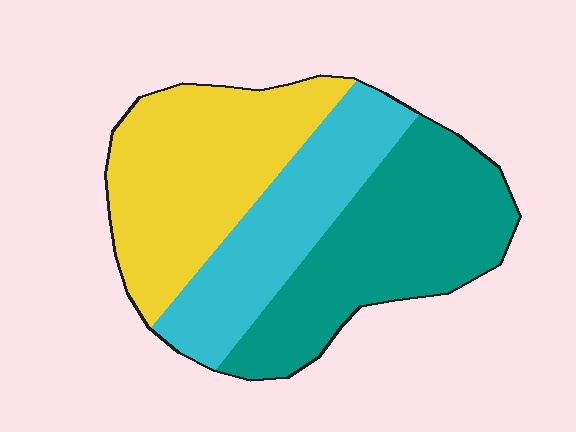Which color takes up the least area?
Cyan, at roughly 25%.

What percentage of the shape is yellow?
Yellow covers about 35% of the shape.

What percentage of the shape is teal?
Teal covers 37% of the shape.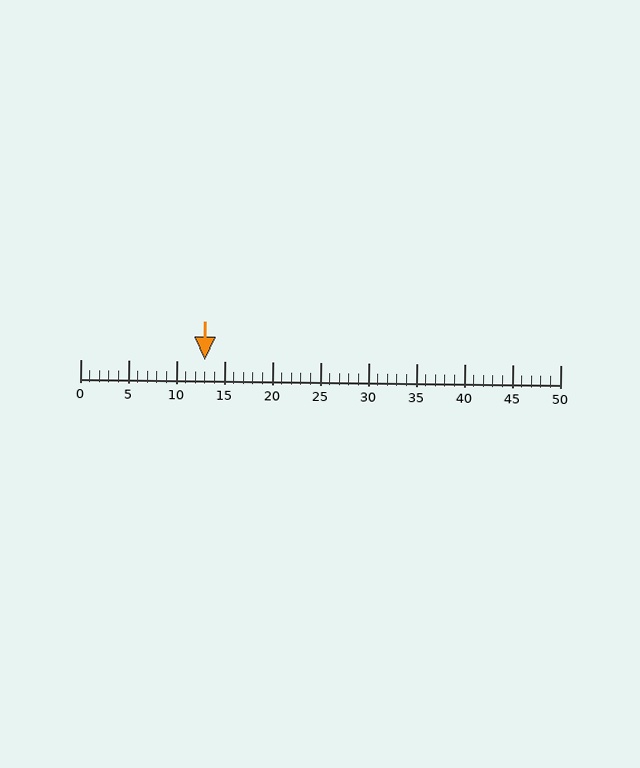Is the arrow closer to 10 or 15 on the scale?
The arrow is closer to 15.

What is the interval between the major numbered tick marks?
The major tick marks are spaced 5 units apart.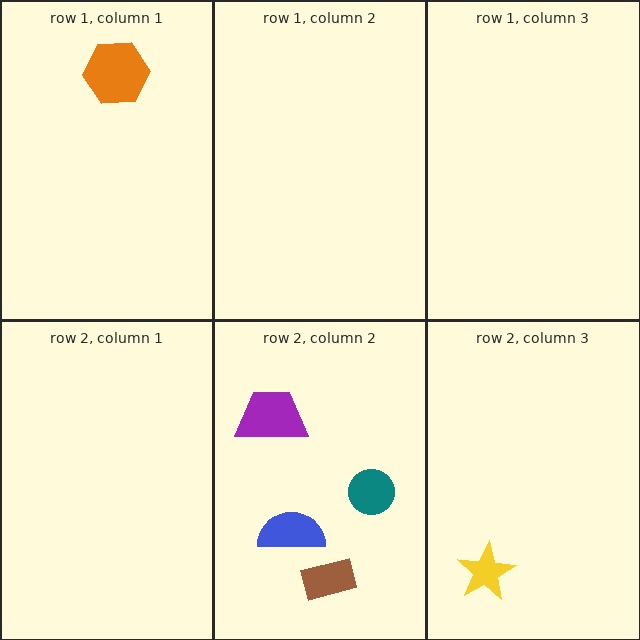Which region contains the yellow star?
The row 2, column 3 region.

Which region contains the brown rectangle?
The row 2, column 2 region.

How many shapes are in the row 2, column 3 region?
1.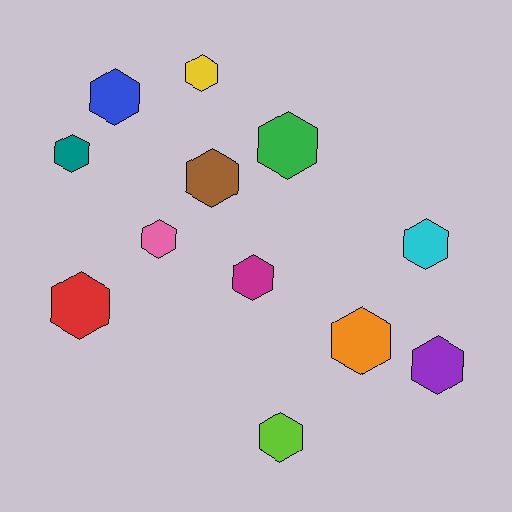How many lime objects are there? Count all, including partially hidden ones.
There is 1 lime object.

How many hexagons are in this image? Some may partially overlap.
There are 12 hexagons.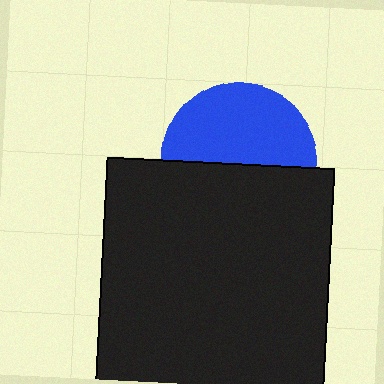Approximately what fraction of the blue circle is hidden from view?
Roughly 47% of the blue circle is hidden behind the black rectangle.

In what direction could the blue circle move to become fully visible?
The blue circle could move up. That would shift it out from behind the black rectangle entirely.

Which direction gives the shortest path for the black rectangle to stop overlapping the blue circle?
Moving down gives the shortest separation.